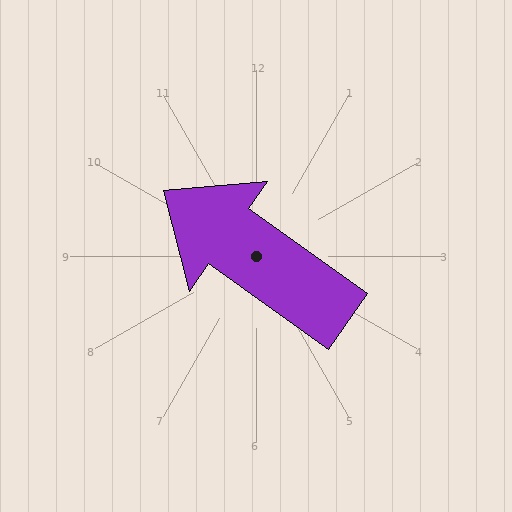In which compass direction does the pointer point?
Northwest.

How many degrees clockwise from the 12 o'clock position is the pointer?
Approximately 305 degrees.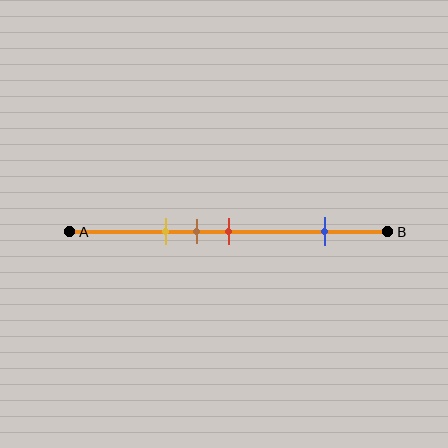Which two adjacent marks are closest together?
The brown and red marks are the closest adjacent pair.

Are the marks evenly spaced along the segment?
No, the marks are not evenly spaced.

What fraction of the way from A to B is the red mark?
The red mark is approximately 50% (0.5) of the way from A to B.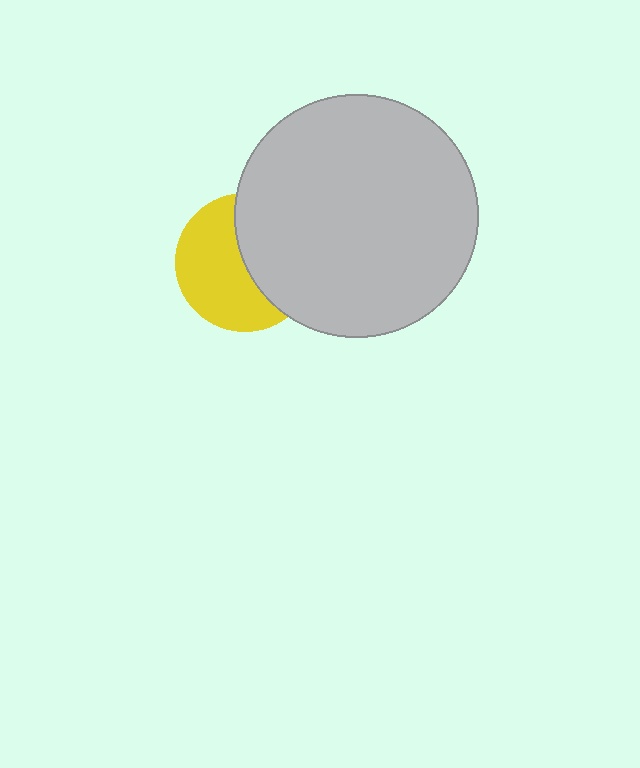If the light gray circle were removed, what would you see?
You would see the complete yellow circle.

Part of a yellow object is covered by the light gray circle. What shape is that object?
It is a circle.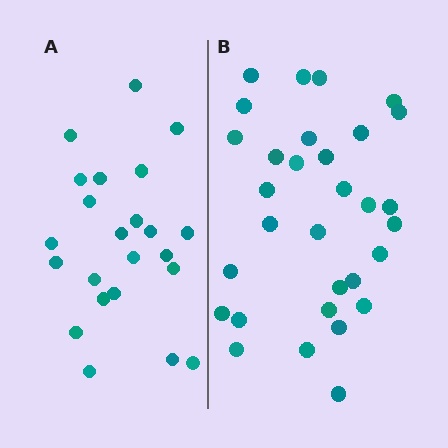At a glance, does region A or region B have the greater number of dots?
Region B (the right region) has more dots.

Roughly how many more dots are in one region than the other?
Region B has roughly 8 or so more dots than region A.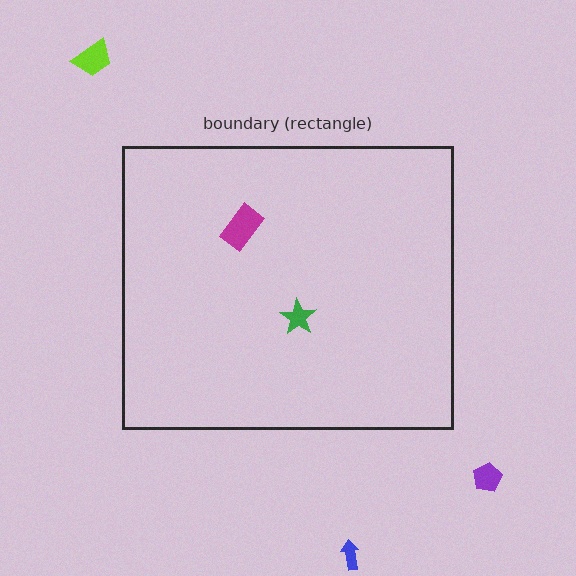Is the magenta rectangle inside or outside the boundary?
Inside.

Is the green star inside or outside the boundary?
Inside.